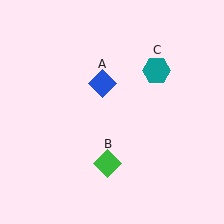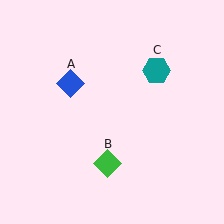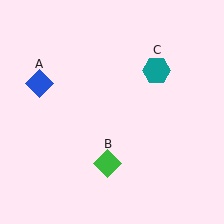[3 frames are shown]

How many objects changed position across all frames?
1 object changed position: blue diamond (object A).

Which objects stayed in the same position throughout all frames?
Green diamond (object B) and teal hexagon (object C) remained stationary.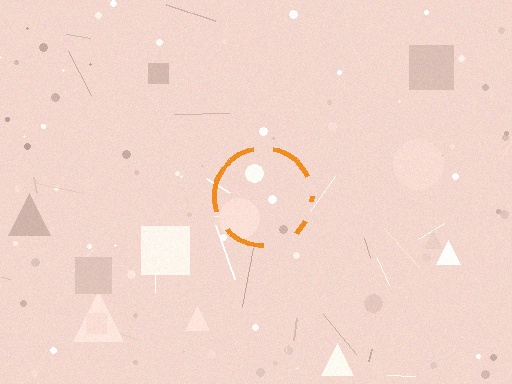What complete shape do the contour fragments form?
The contour fragments form a circle.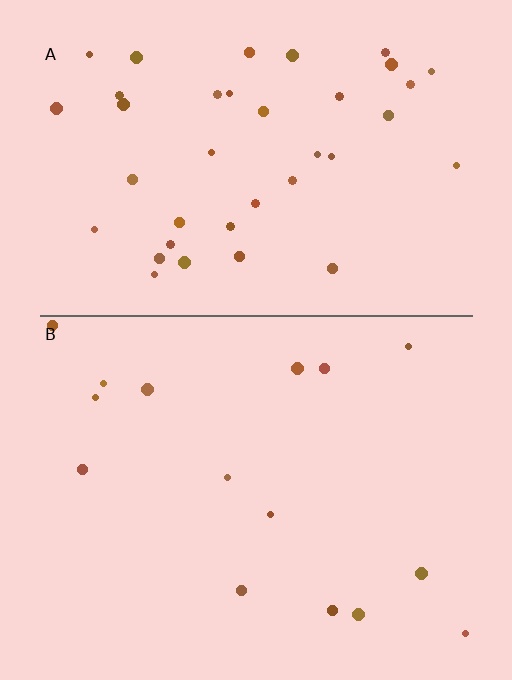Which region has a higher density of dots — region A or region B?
A (the top).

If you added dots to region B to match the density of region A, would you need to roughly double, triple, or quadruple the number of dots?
Approximately triple.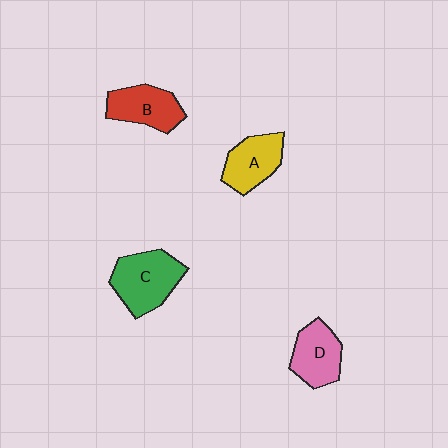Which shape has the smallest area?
Shape A (yellow).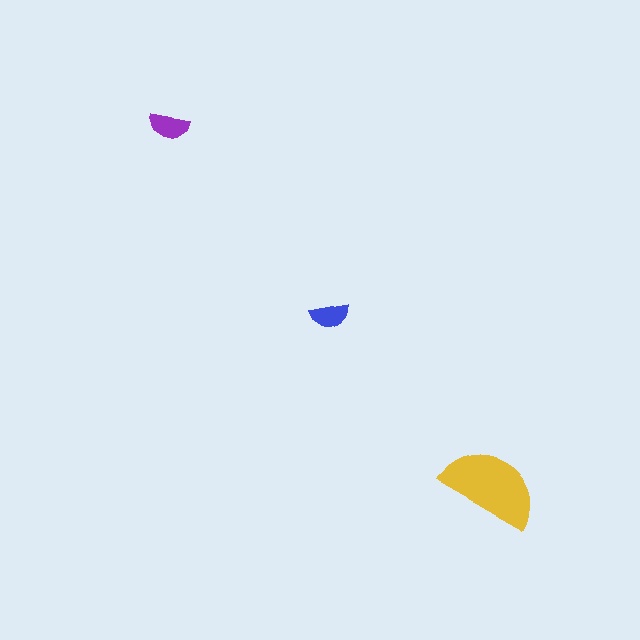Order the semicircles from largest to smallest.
the yellow one, the purple one, the blue one.